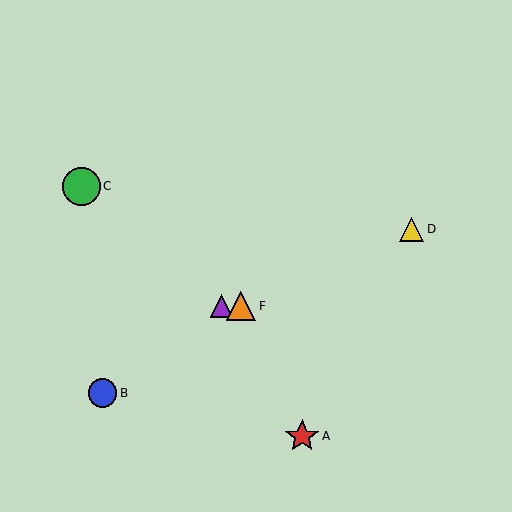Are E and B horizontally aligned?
No, E is at y≈306 and B is at y≈393.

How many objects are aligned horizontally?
2 objects (E, F) are aligned horizontally.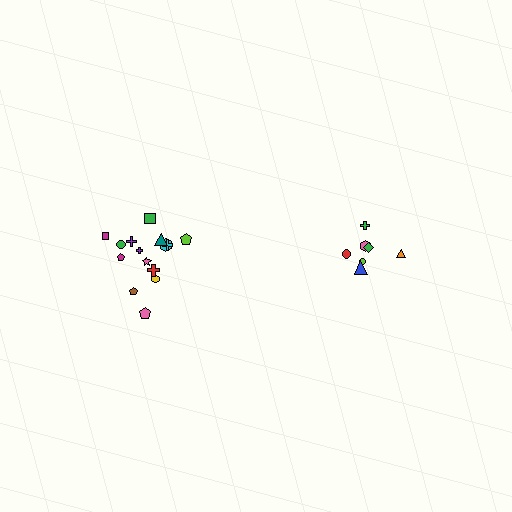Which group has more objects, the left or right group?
The left group.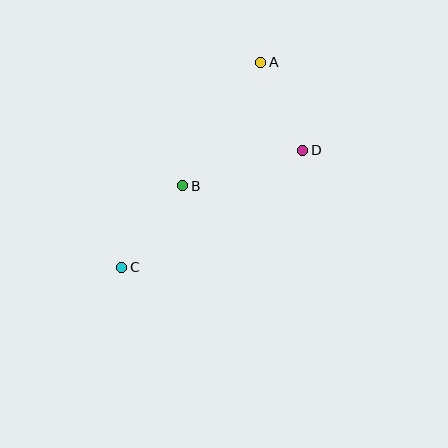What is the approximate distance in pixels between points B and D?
The distance between B and D is approximately 125 pixels.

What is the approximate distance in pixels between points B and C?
The distance between B and C is approximately 102 pixels.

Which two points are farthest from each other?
Points A and C are farthest from each other.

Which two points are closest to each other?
Points A and D are closest to each other.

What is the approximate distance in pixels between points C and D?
The distance between C and D is approximately 216 pixels.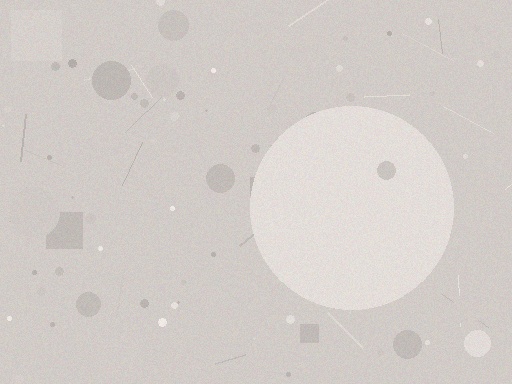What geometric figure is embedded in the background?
A circle is embedded in the background.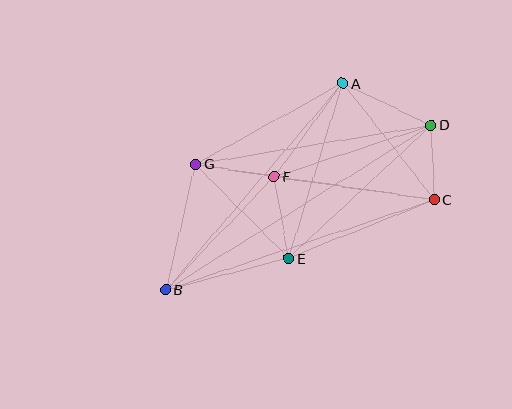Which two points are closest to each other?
Points C and D are closest to each other.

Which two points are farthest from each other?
Points B and D are farthest from each other.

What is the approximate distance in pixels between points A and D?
The distance between A and D is approximately 98 pixels.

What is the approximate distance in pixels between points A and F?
The distance between A and F is approximately 116 pixels.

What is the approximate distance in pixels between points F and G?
The distance between F and G is approximately 80 pixels.